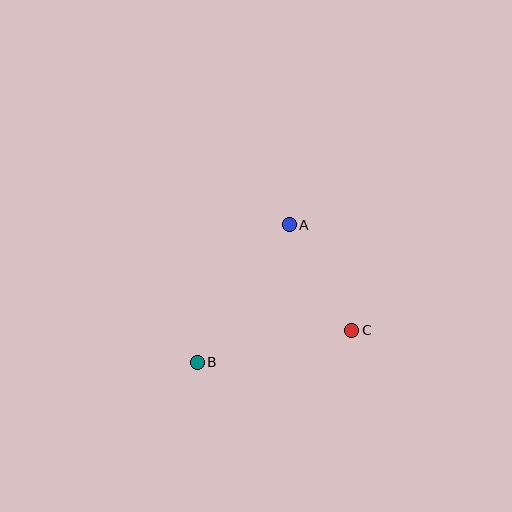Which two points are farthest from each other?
Points A and B are farthest from each other.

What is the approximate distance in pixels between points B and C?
The distance between B and C is approximately 158 pixels.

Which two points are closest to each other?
Points A and C are closest to each other.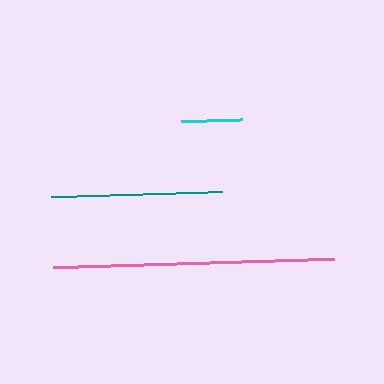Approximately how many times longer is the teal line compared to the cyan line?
The teal line is approximately 2.8 times the length of the cyan line.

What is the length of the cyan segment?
The cyan segment is approximately 61 pixels long.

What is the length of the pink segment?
The pink segment is approximately 281 pixels long.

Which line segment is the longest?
The pink line is the longest at approximately 281 pixels.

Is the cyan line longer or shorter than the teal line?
The teal line is longer than the cyan line.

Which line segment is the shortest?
The cyan line is the shortest at approximately 61 pixels.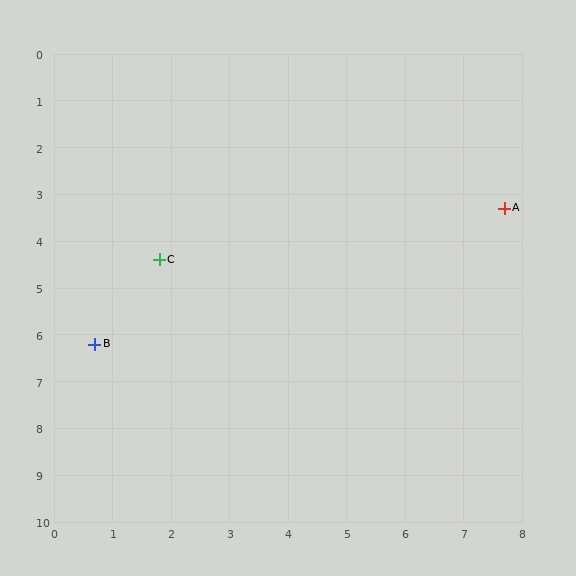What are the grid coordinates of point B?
Point B is at approximately (0.7, 6.2).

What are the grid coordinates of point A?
Point A is at approximately (7.7, 3.3).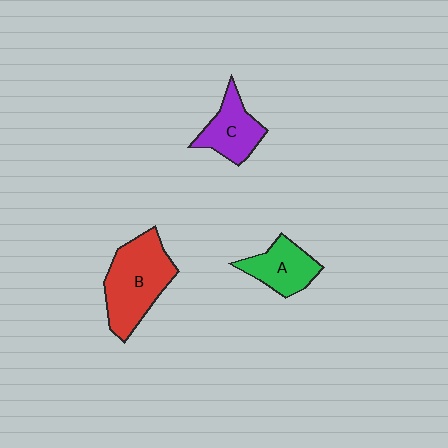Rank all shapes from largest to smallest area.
From largest to smallest: B (red), C (purple), A (green).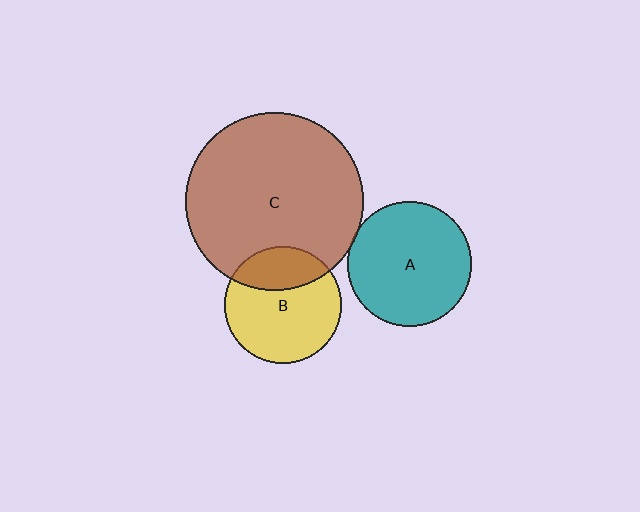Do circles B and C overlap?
Yes.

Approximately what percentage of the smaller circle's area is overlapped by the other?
Approximately 30%.